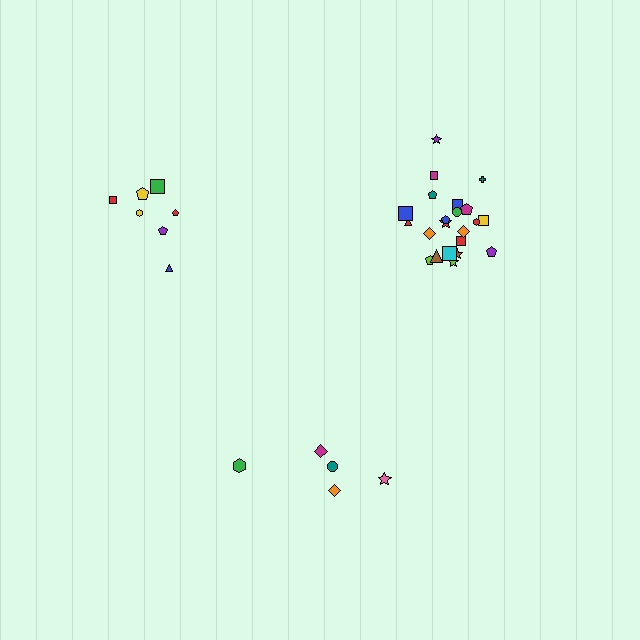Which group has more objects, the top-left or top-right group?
The top-right group.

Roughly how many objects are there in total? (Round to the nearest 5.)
Roughly 35 objects in total.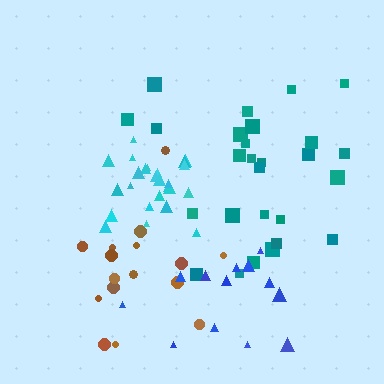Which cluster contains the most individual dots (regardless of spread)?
Teal (27).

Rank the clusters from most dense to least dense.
cyan, brown, teal, blue.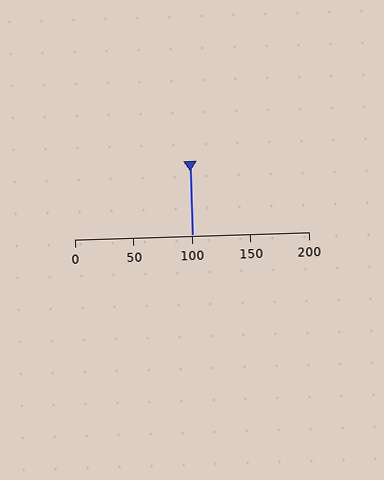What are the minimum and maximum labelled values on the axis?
The axis runs from 0 to 200.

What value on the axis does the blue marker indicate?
The marker indicates approximately 100.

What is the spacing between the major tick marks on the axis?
The major ticks are spaced 50 apart.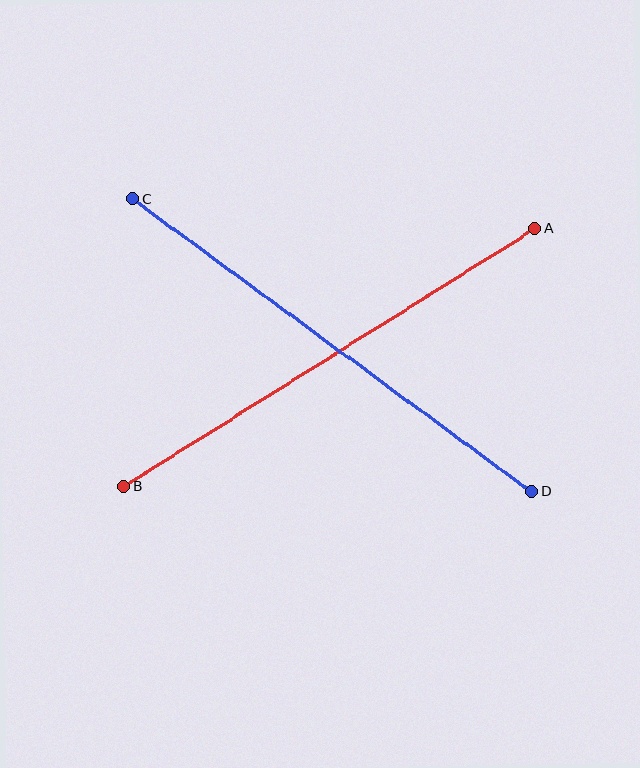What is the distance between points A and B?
The distance is approximately 486 pixels.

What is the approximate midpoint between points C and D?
The midpoint is at approximately (332, 345) pixels.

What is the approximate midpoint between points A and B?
The midpoint is at approximately (329, 358) pixels.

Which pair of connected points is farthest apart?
Points C and D are farthest apart.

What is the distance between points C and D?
The distance is approximately 495 pixels.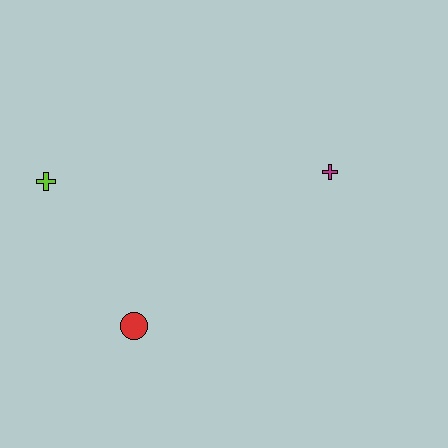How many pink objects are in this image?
There are no pink objects.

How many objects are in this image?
There are 3 objects.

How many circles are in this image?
There is 1 circle.